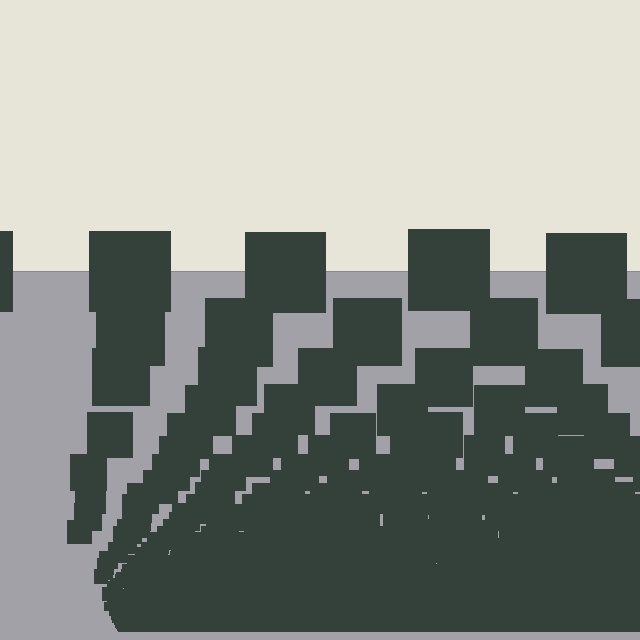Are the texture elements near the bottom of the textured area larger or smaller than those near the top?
Smaller. The gradient is inverted — elements near the bottom are smaller and denser.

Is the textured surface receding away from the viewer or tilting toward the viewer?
The surface appears to tilt toward the viewer. Texture elements get larger and sparser toward the top.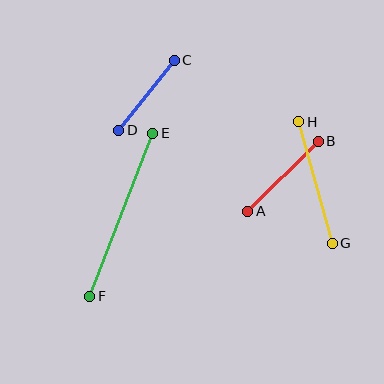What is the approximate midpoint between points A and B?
The midpoint is at approximately (283, 176) pixels.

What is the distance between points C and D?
The distance is approximately 89 pixels.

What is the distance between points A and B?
The distance is approximately 99 pixels.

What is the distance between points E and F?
The distance is approximately 175 pixels.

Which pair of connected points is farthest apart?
Points E and F are farthest apart.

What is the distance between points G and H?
The distance is approximately 126 pixels.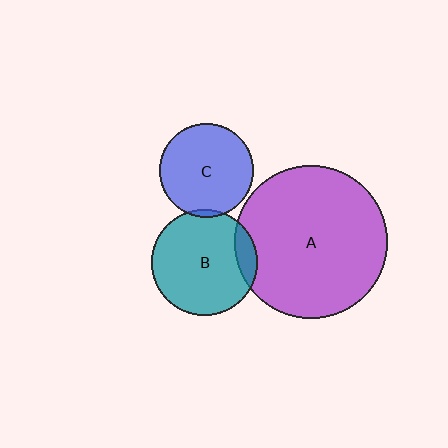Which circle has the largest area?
Circle A (purple).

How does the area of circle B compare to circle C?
Approximately 1.3 times.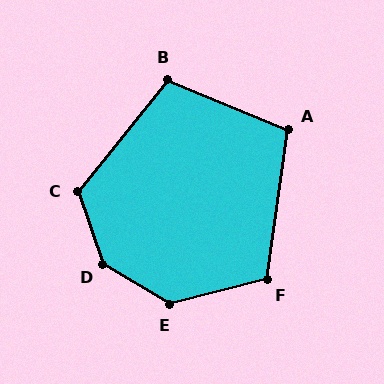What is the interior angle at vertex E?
Approximately 134 degrees (obtuse).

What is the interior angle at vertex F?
Approximately 113 degrees (obtuse).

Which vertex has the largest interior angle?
D, at approximately 141 degrees.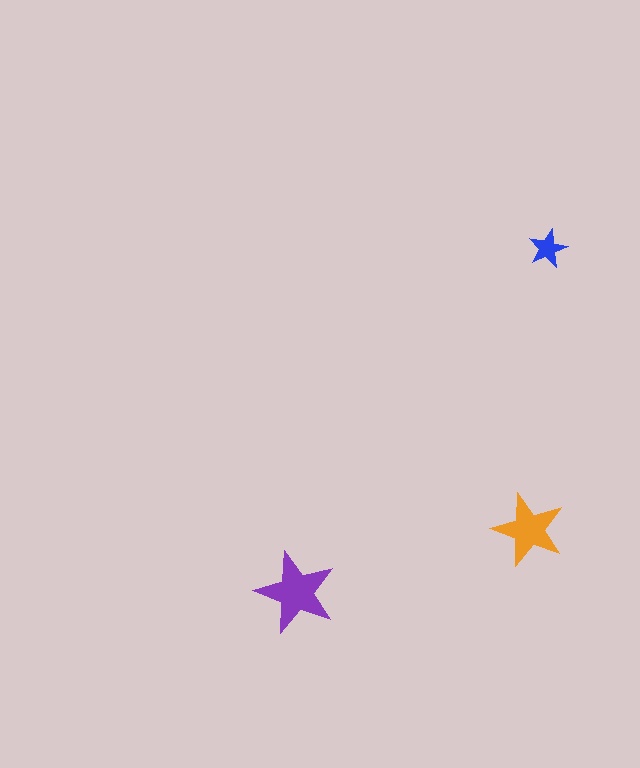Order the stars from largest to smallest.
the purple one, the orange one, the blue one.